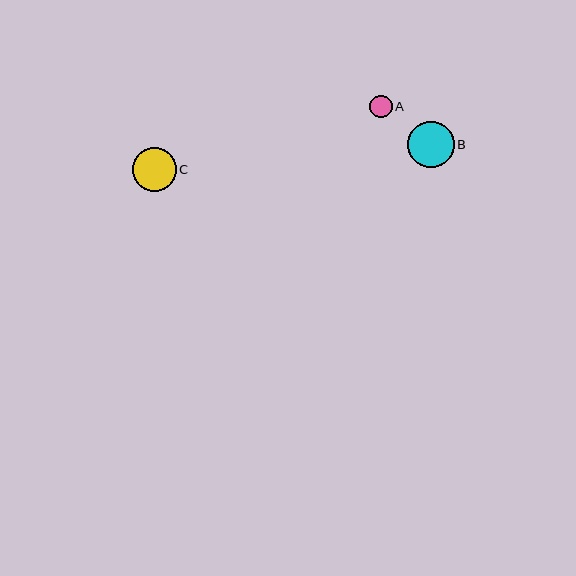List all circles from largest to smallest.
From largest to smallest: B, C, A.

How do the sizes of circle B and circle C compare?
Circle B and circle C are approximately the same size.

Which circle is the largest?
Circle B is the largest with a size of approximately 47 pixels.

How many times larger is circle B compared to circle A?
Circle B is approximately 2.1 times the size of circle A.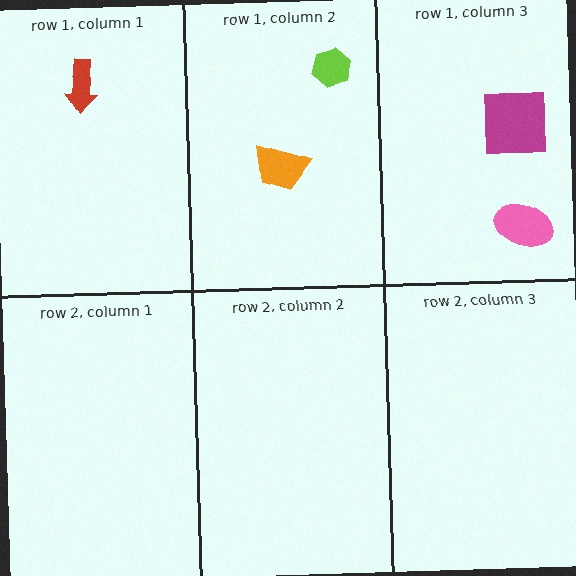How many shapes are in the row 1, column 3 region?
2.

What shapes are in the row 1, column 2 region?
The orange trapezoid, the lime hexagon.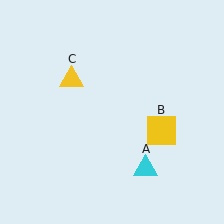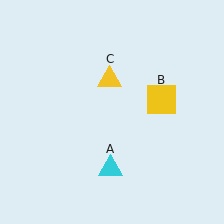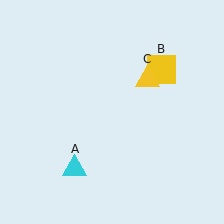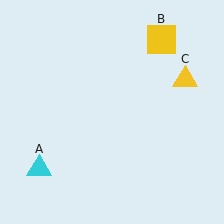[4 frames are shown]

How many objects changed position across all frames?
3 objects changed position: cyan triangle (object A), yellow square (object B), yellow triangle (object C).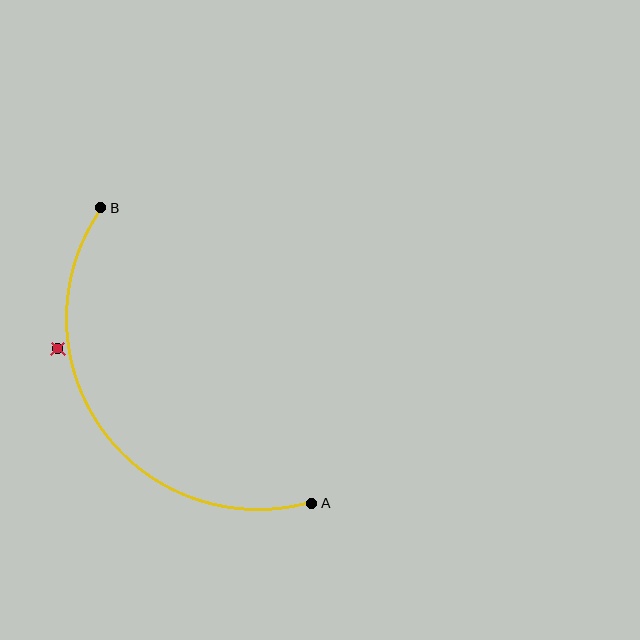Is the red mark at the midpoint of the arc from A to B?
No — the red mark does not lie on the arc at all. It sits slightly outside the curve.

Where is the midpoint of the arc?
The arc midpoint is the point on the curve farthest from the straight line joining A and B. It sits below and to the left of that line.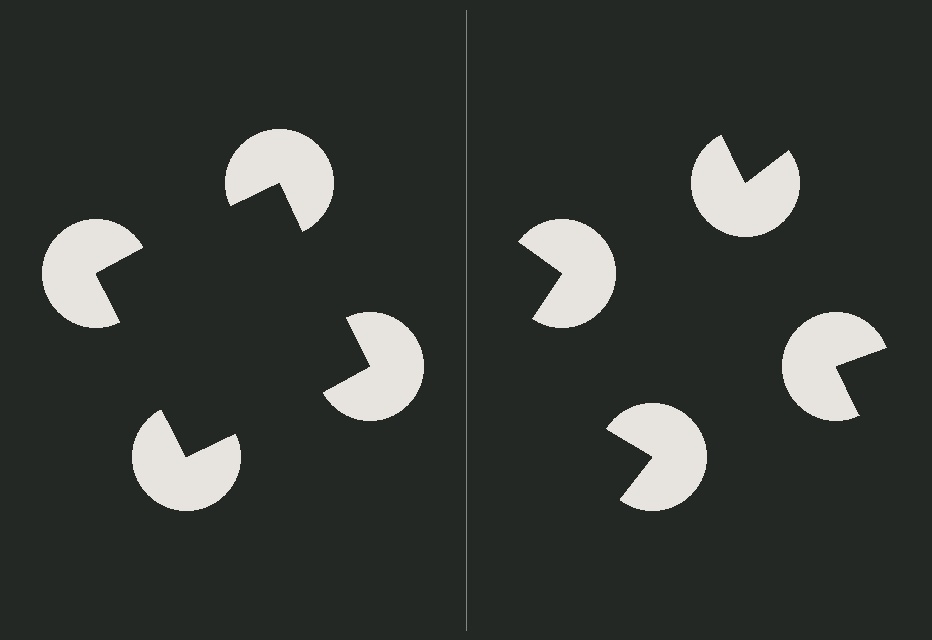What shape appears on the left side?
An illusory square.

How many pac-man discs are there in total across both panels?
8 — 4 on each side.